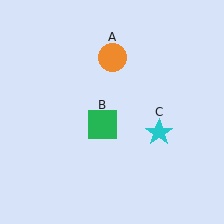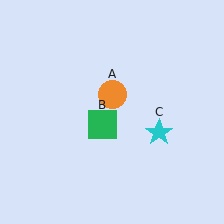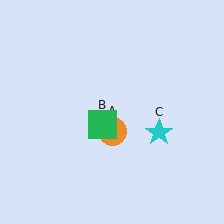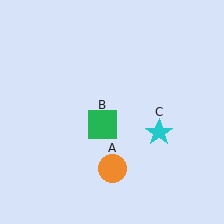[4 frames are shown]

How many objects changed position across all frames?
1 object changed position: orange circle (object A).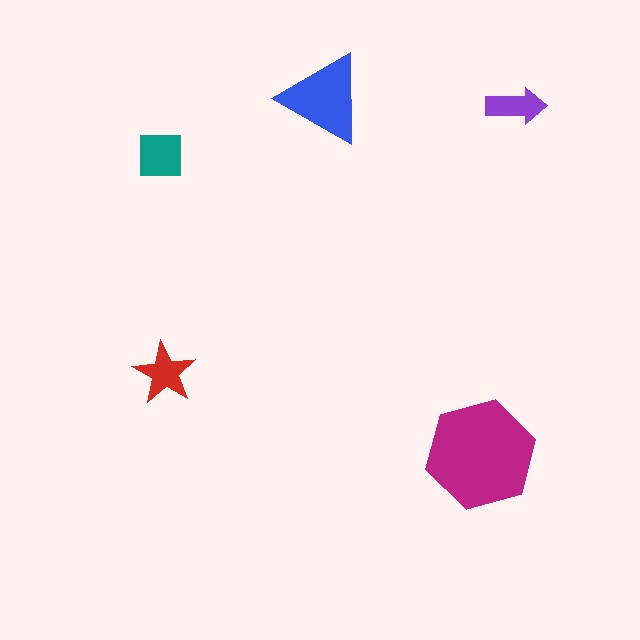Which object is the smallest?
The purple arrow.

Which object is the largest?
The magenta hexagon.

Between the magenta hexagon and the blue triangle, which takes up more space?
The magenta hexagon.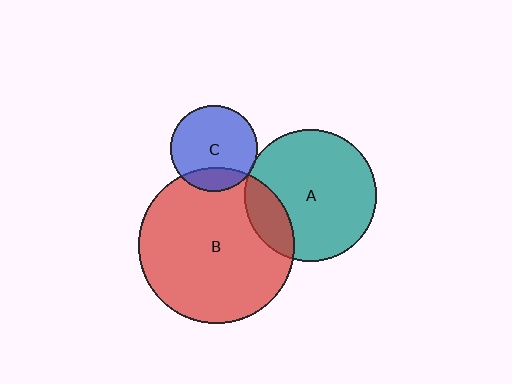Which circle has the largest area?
Circle B (red).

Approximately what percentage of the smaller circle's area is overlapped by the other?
Approximately 5%.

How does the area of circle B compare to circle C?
Approximately 3.2 times.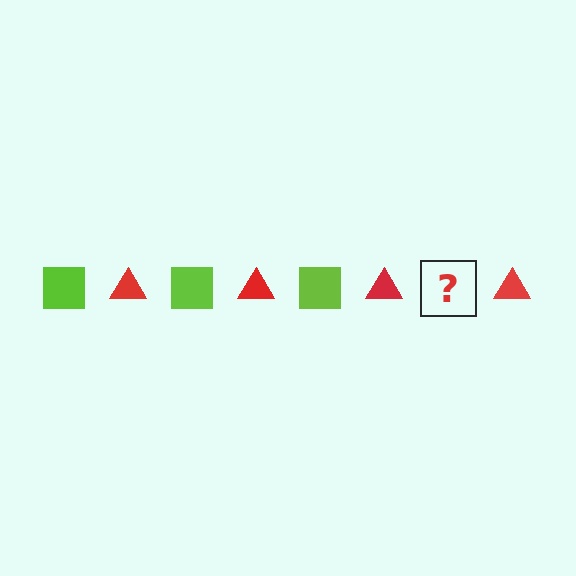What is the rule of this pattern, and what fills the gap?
The rule is that the pattern alternates between lime square and red triangle. The gap should be filled with a lime square.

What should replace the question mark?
The question mark should be replaced with a lime square.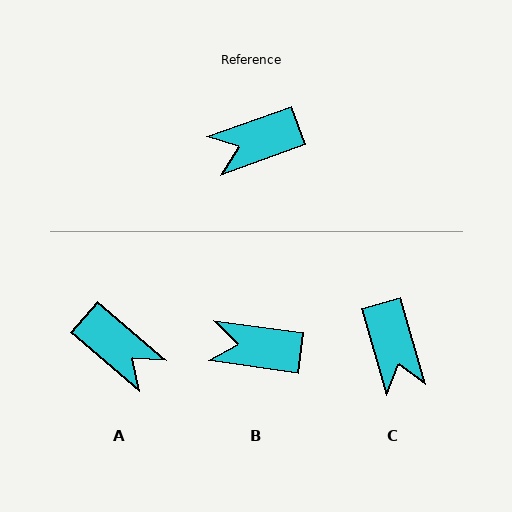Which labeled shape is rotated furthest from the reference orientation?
A, about 120 degrees away.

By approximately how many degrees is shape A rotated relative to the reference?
Approximately 120 degrees counter-clockwise.